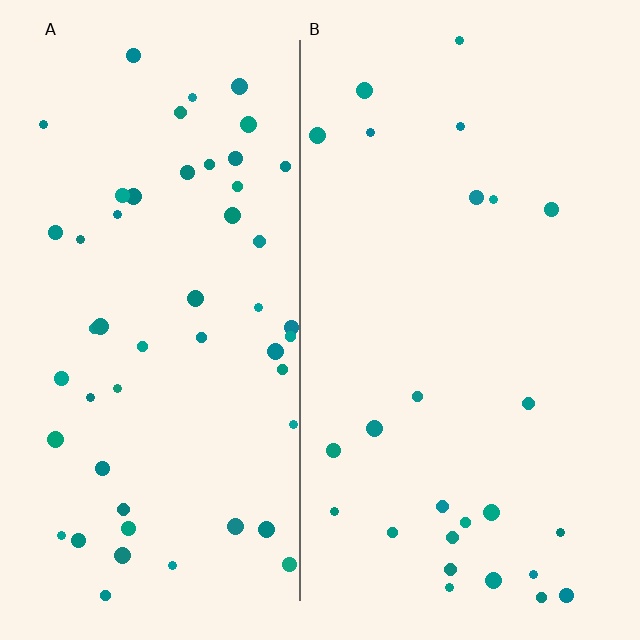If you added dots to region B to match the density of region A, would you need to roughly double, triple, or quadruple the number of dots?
Approximately double.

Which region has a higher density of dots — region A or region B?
A (the left).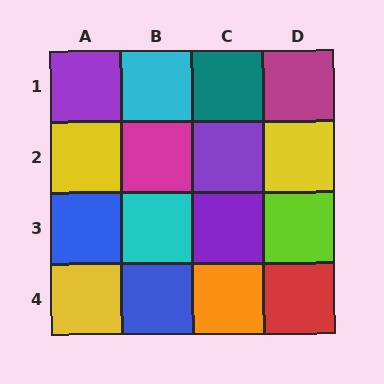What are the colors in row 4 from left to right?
Yellow, blue, orange, red.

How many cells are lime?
1 cell is lime.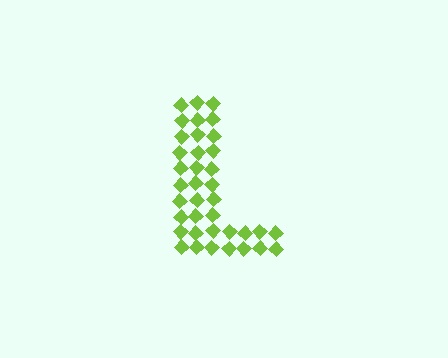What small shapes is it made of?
It is made of small diamonds.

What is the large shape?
The large shape is the letter L.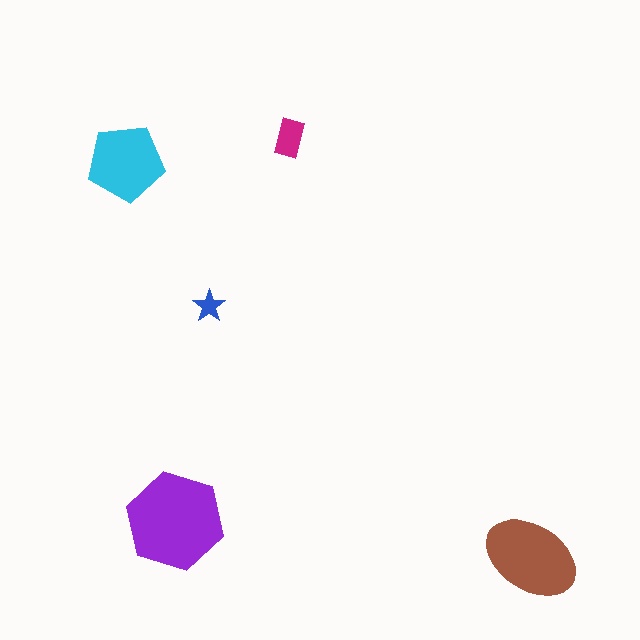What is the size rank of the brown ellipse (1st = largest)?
2nd.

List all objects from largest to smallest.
The purple hexagon, the brown ellipse, the cyan pentagon, the magenta rectangle, the blue star.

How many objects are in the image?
There are 5 objects in the image.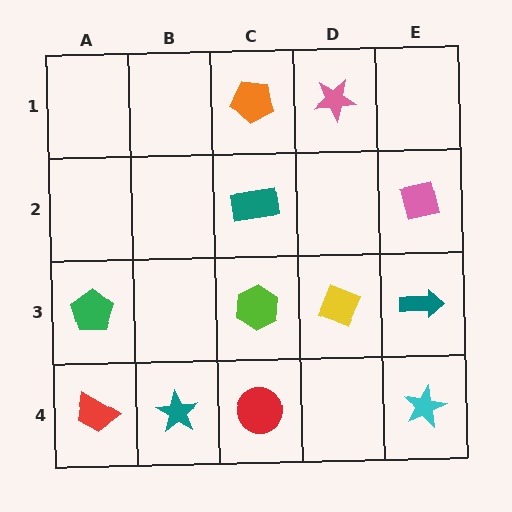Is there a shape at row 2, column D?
No, that cell is empty.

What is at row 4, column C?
A red circle.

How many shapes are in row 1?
2 shapes.